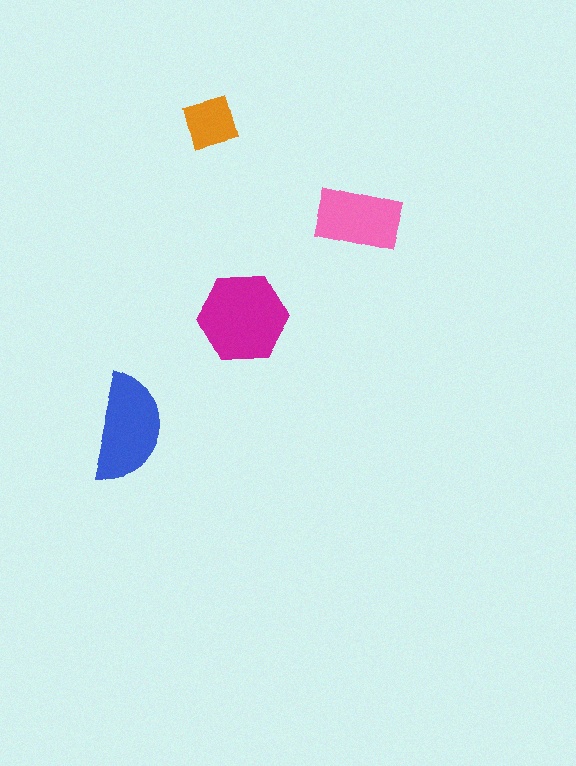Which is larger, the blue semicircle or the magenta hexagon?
The magenta hexagon.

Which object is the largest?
The magenta hexagon.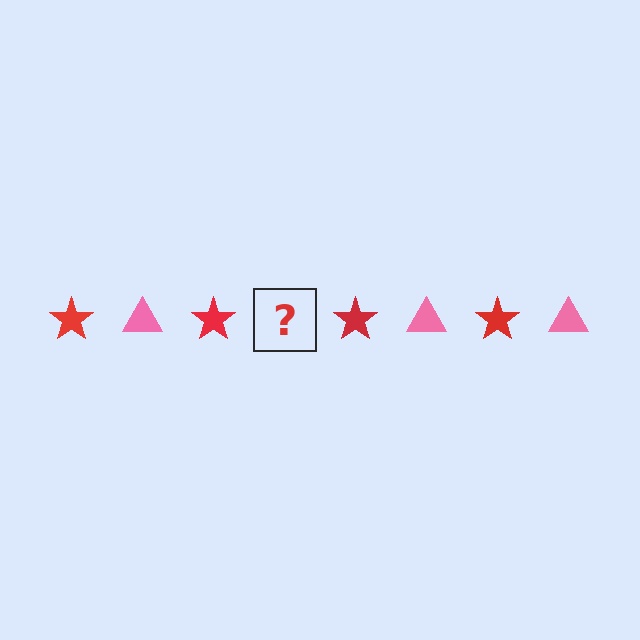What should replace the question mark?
The question mark should be replaced with a pink triangle.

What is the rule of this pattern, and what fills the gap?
The rule is that the pattern alternates between red star and pink triangle. The gap should be filled with a pink triangle.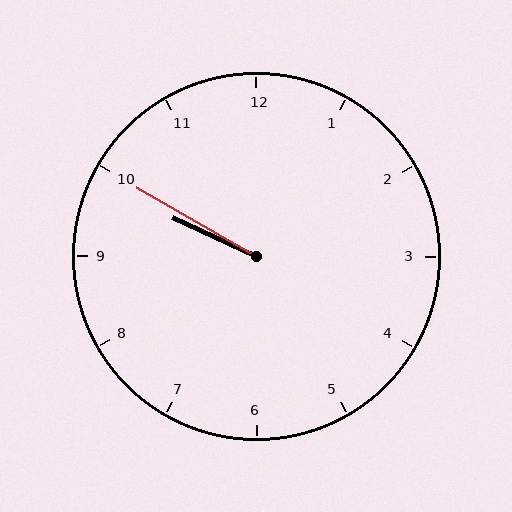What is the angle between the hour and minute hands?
Approximately 5 degrees.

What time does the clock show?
9:50.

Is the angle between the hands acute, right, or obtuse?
It is acute.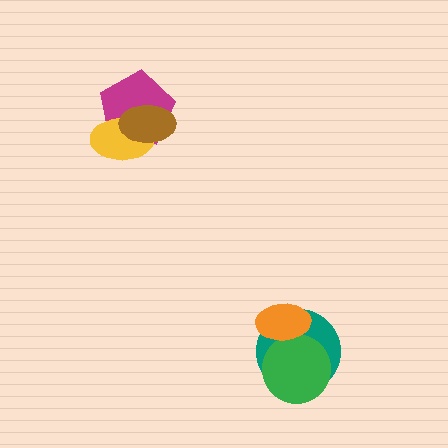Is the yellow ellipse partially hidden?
Yes, it is partially covered by another shape.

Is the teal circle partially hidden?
Yes, it is partially covered by another shape.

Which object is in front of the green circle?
The orange ellipse is in front of the green circle.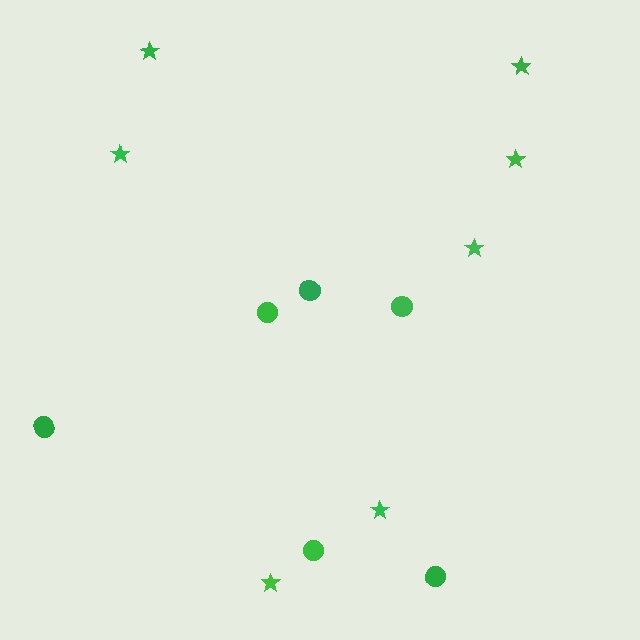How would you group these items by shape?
There are 2 groups: one group of circles (6) and one group of stars (7).